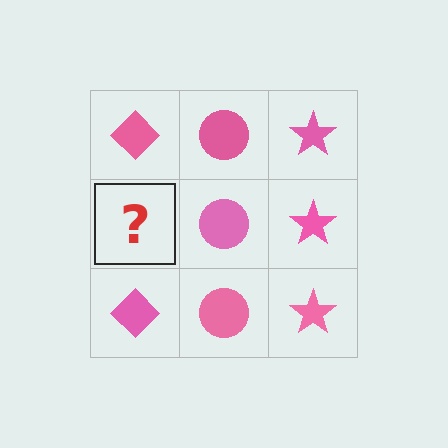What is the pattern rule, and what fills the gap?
The rule is that each column has a consistent shape. The gap should be filled with a pink diamond.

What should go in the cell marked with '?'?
The missing cell should contain a pink diamond.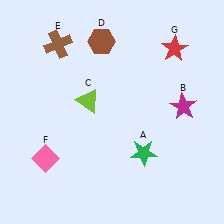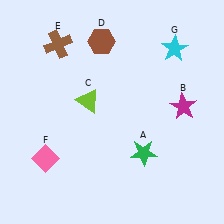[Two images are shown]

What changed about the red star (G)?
In Image 1, G is red. In Image 2, it changed to cyan.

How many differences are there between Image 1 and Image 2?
There is 1 difference between the two images.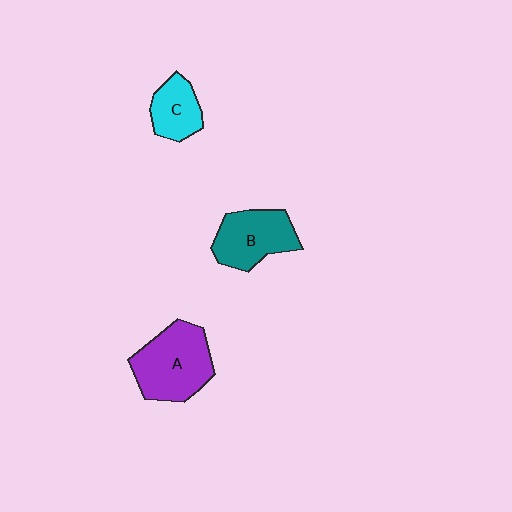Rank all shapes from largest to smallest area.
From largest to smallest: A (purple), B (teal), C (cyan).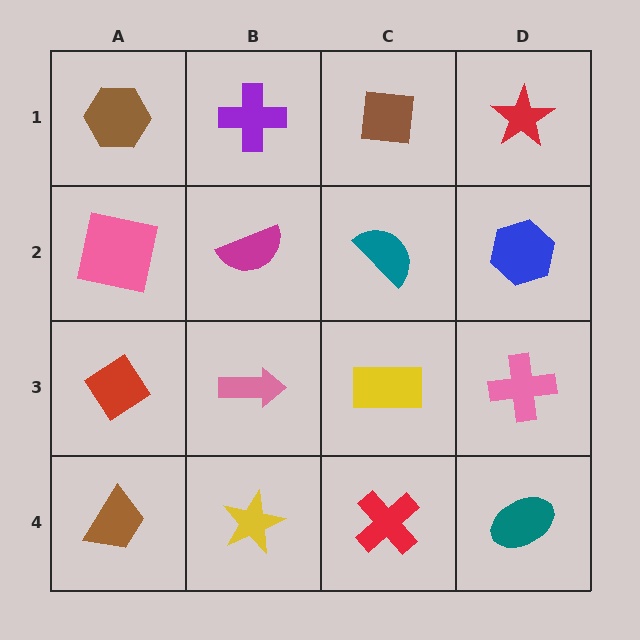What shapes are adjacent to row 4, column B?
A pink arrow (row 3, column B), a brown trapezoid (row 4, column A), a red cross (row 4, column C).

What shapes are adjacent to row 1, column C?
A teal semicircle (row 2, column C), a purple cross (row 1, column B), a red star (row 1, column D).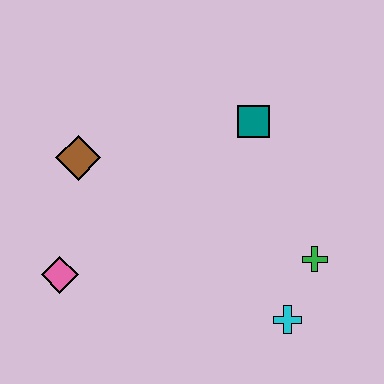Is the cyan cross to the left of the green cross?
Yes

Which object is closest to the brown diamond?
The pink diamond is closest to the brown diamond.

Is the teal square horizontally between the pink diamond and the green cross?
Yes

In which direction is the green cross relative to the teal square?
The green cross is below the teal square.